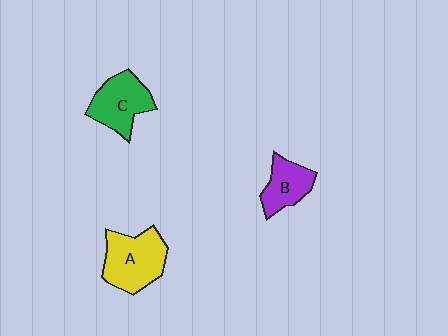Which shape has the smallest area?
Shape B (purple).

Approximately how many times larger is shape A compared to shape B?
Approximately 1.6 times.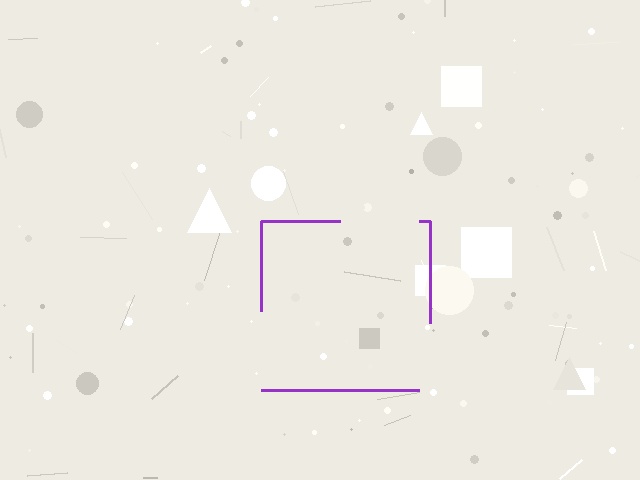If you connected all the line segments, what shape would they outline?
They would outline a square.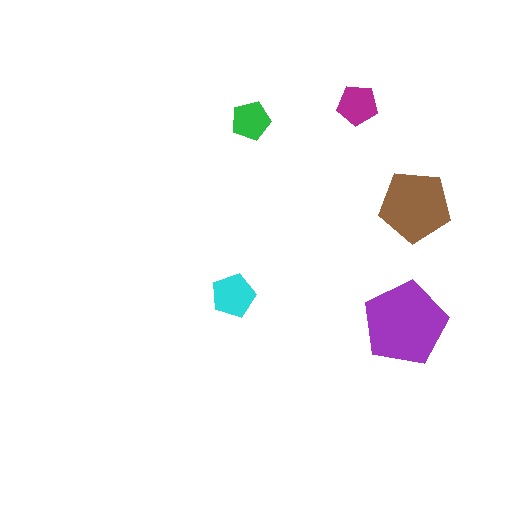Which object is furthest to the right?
The brown pentagon is rightmost.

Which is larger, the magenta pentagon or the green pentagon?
The magenta one.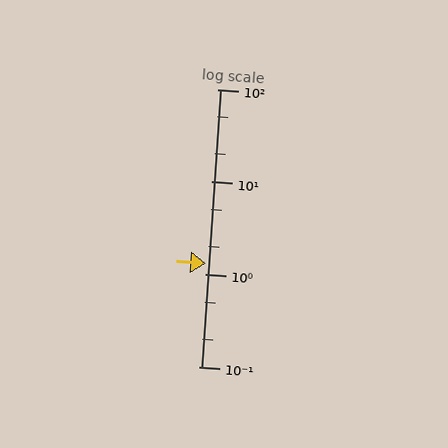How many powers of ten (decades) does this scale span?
The scale spans 3 decades, from 0.1 to 100.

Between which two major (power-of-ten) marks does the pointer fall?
The pointer is between 1 and 10.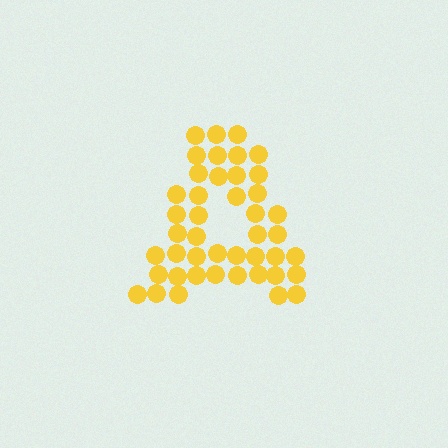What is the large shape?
The large shape is the letter A.